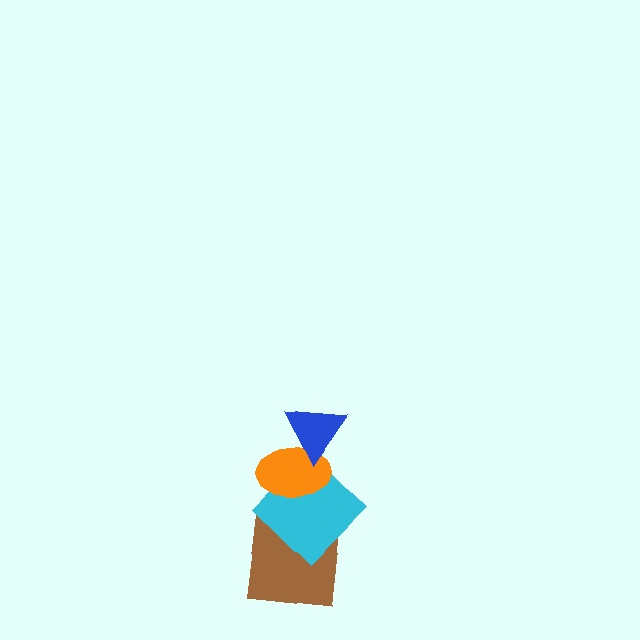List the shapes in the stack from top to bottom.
From top to bottom: the blue triangle, the orange ellipse, the cyan diamond, the brown square.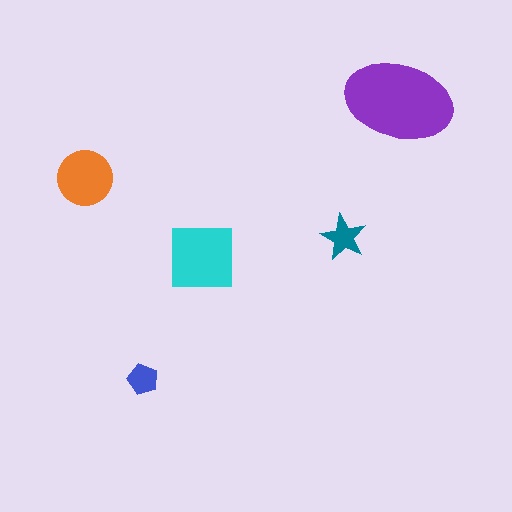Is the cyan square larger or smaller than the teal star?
Larger.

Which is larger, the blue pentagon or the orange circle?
The orange circle.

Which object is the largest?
The purple ellipse.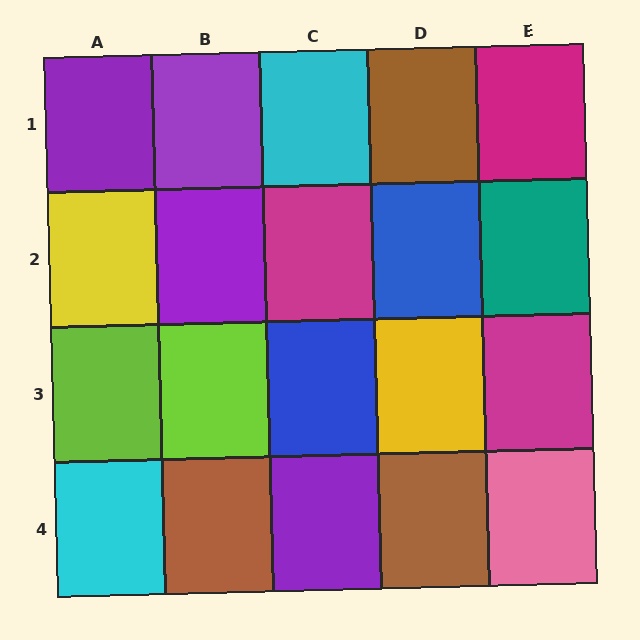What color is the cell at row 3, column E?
Magenta.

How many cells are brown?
3 cells are brown.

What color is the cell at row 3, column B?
Lime.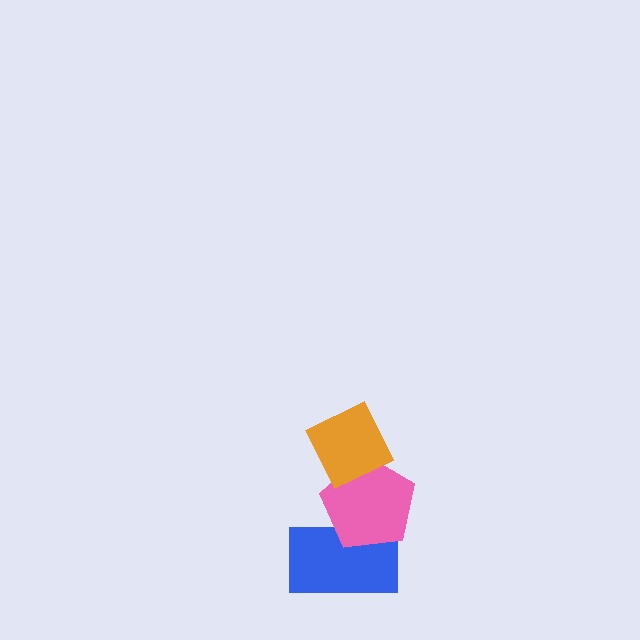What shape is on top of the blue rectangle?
The pink pentagon is on top of the blue rectangle.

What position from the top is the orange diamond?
The orange diamond is 1st from the top.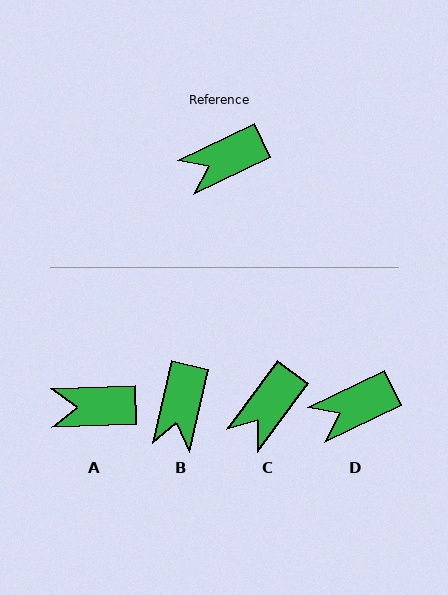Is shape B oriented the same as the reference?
No, it is off by about 51 degrees.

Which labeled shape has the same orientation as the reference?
D.